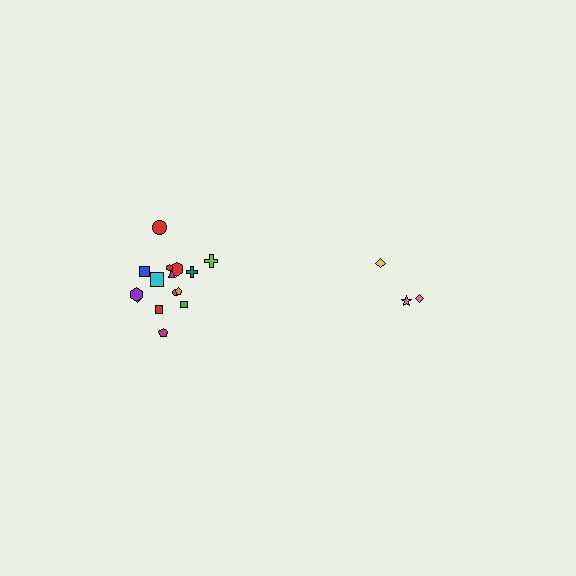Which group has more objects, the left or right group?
The left group.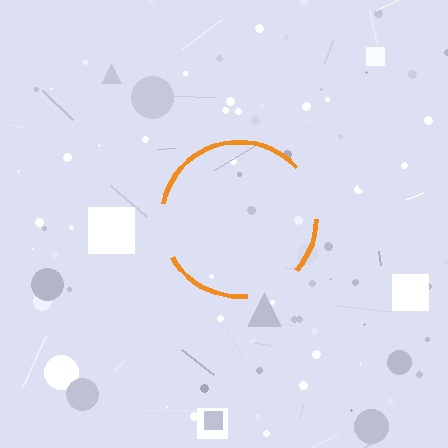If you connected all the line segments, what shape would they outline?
They would outline a circle.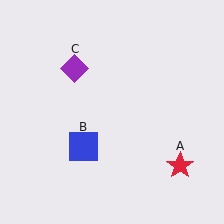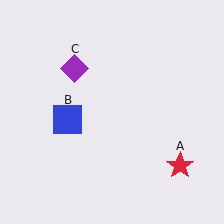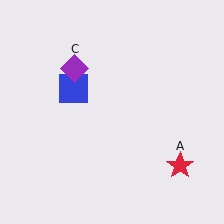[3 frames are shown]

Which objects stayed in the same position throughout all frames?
Red star (object A) and purple diamond (object C) remained stationary.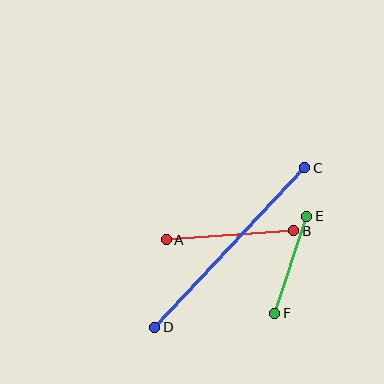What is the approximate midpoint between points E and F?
The midpoint is at approximately (291, 265) pixels.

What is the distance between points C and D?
The distance is approximately 219 pixels.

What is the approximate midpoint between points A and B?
The midpoint is at approximately (230, 235) pixels.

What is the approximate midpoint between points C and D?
The midpoint is at approximately (230, 247) pixels.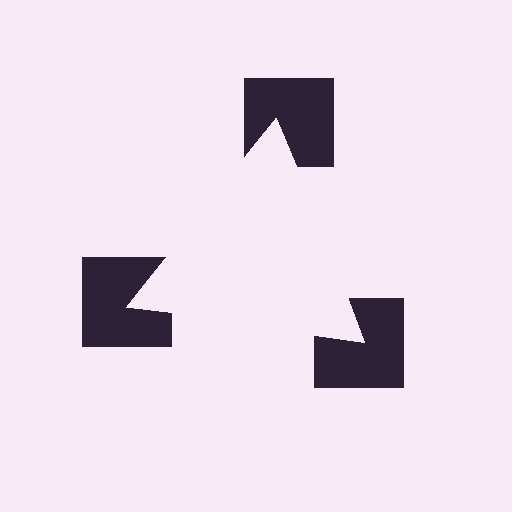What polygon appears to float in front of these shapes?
An illusory triangle — its edges are inferred from the aligned wedge cuts in the notched squares, not physically drawn.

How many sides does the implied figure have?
3 sides.